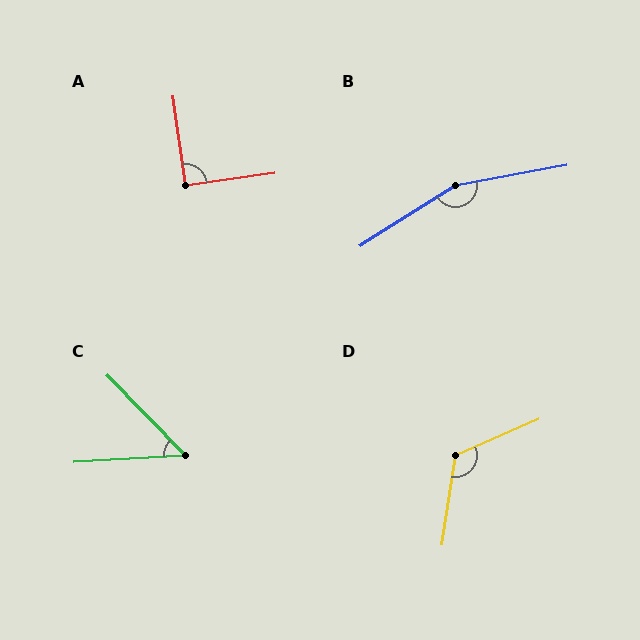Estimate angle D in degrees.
Approximately 123 degrees.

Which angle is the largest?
B, at approximately 158 degrees.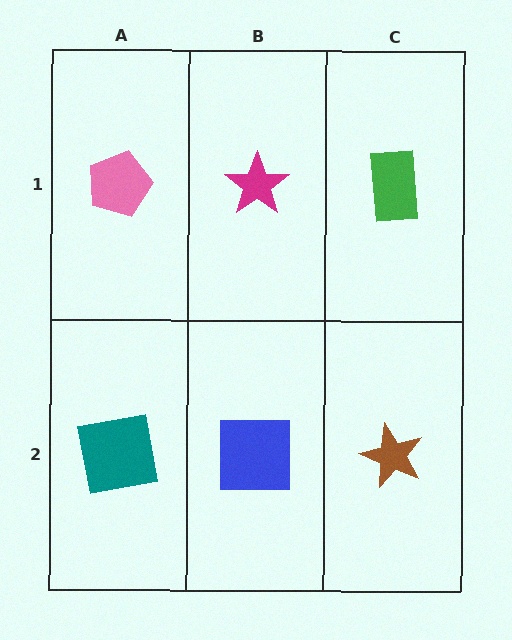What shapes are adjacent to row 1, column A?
A teal square (row 2, column A), a magenta star (row 1, column B).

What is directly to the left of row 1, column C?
A magenta star.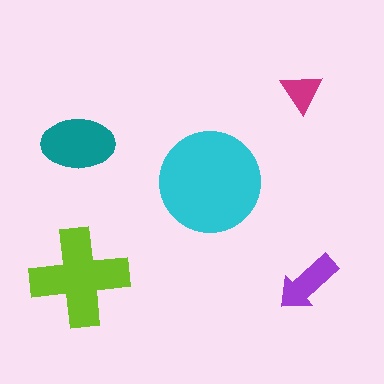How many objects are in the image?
There are 5 objects in the image.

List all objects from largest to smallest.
The cyan circle, the lime cross, the teal ellipse, the purple arrow, the magenta triangle.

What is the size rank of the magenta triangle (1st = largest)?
5th.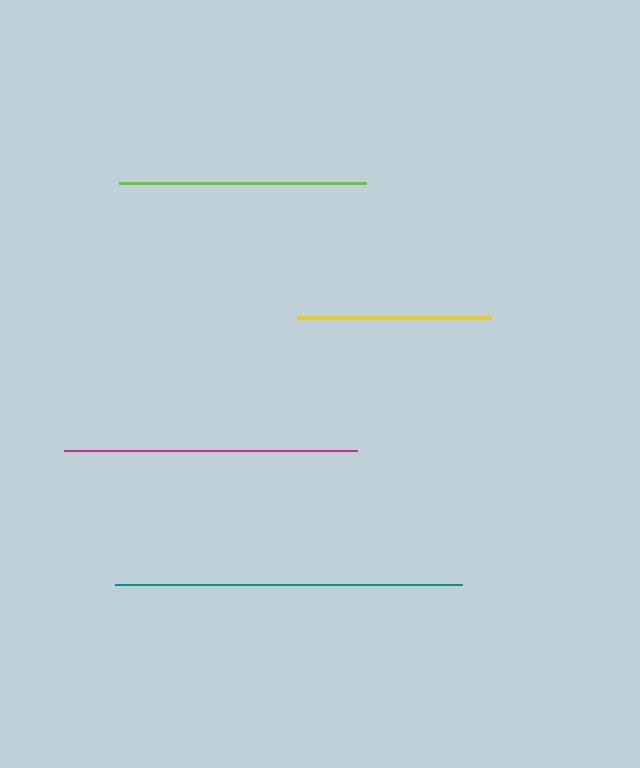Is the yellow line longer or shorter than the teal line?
The teal line is longer than the yellow line.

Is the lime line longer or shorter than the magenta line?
The magenta line is longer than the lime line.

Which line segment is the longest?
The teal line is the longest at approximately 347 pixels.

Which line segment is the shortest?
The yellow line is the shortest at approximately 194 pixels.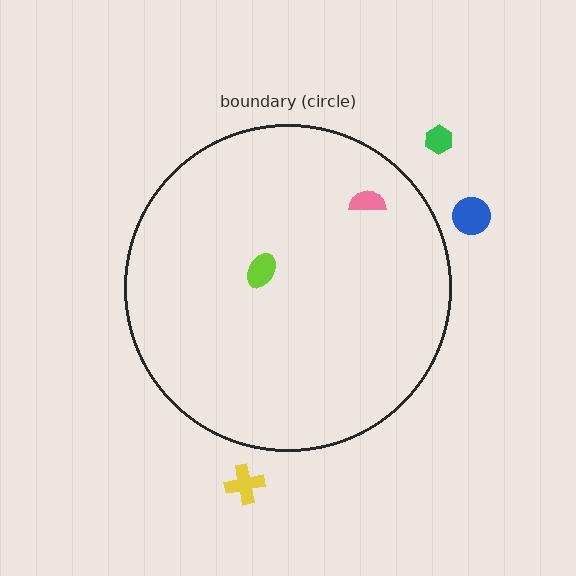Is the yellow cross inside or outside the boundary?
Outside.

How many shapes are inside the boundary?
2 inside, 3 outside.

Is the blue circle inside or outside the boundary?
Outside.